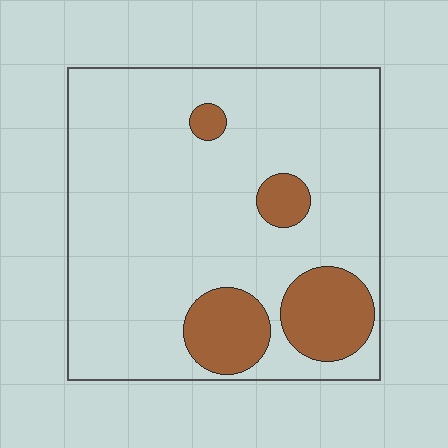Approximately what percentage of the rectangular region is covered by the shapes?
Approximately 15%.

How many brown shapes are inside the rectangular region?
4.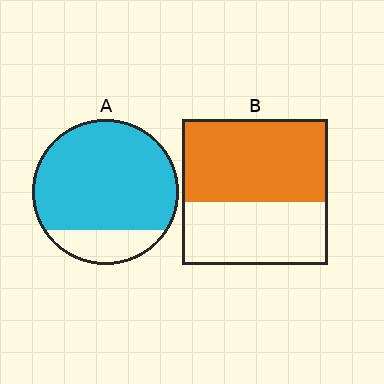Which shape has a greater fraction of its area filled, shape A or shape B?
Shape A.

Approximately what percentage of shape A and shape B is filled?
A is approximately 80% and B is approximately 55%.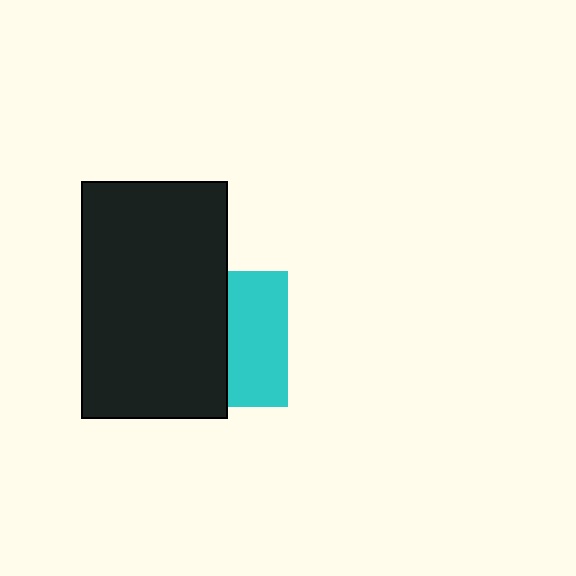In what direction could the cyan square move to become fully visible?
The cyan square could move right. That would shift it out from behind the black rectangle entirely.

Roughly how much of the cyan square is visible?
A small part of it is visible (roughly 45%).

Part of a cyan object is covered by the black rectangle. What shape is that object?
It is a square.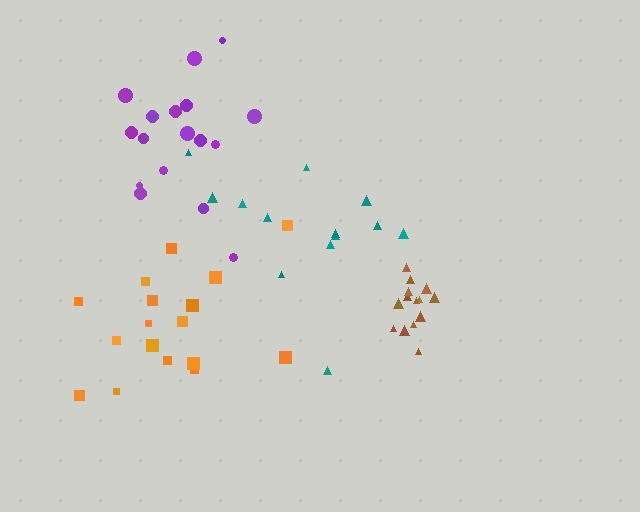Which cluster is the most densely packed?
Brown.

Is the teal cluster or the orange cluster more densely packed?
Orange.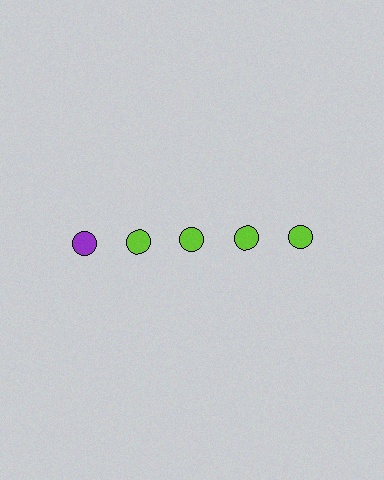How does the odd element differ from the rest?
It has a different color: purple instead of lime.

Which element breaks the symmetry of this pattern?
The purple circle in the top row, leftmost column breaks the symmetry. All other shapes are lime circles.